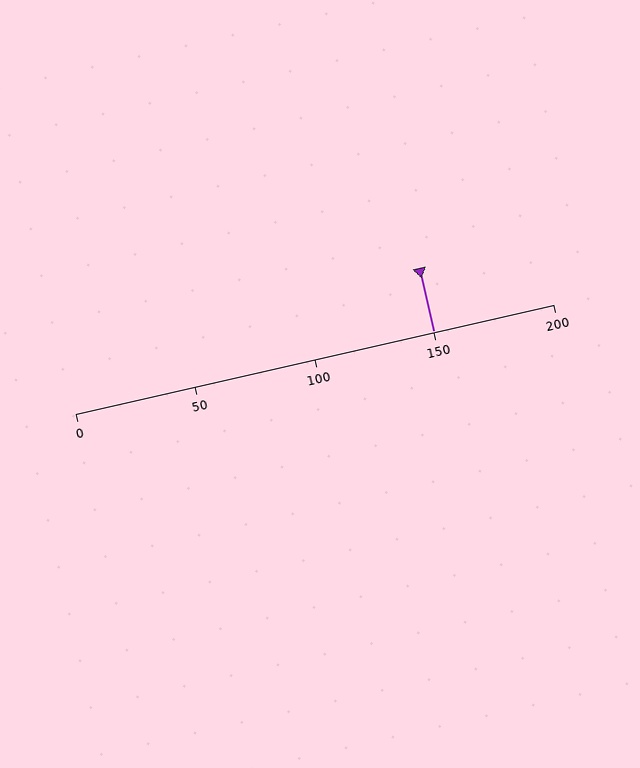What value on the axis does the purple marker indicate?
The marker indicates approximately 150.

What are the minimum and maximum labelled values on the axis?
The axis runs from 0 to 200.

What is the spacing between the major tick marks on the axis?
The major ticks are spaced 50 apart.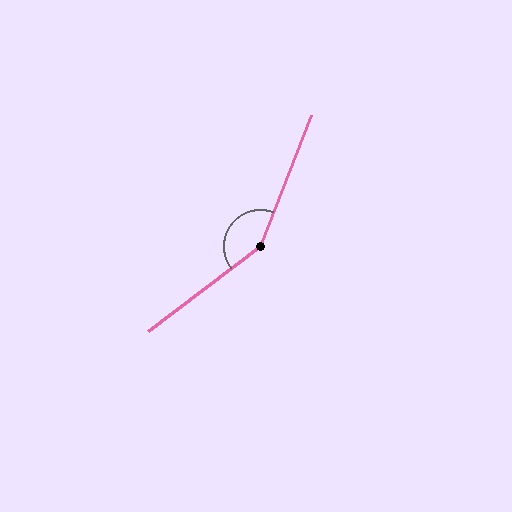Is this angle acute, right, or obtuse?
It is obtuse.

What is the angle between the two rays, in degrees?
Approximately 149 degrees.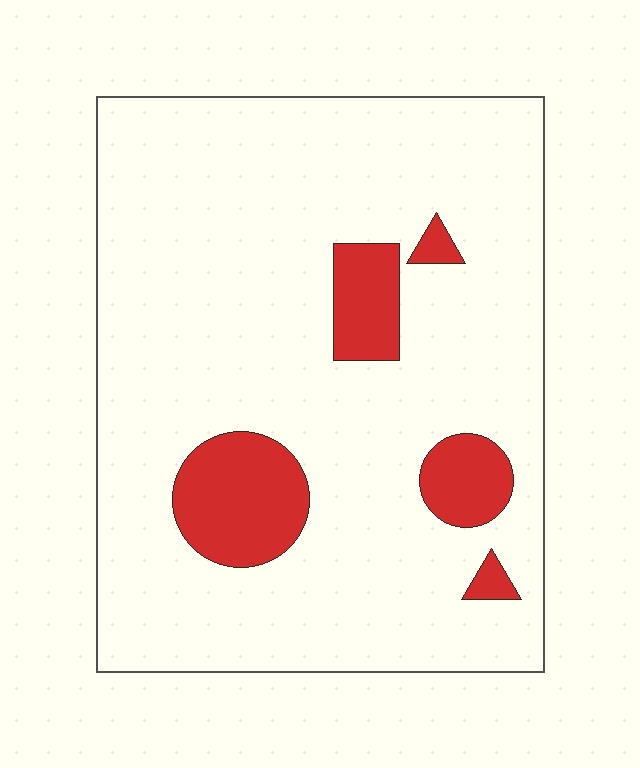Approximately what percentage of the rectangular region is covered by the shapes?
Approximately 15%.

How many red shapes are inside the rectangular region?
5.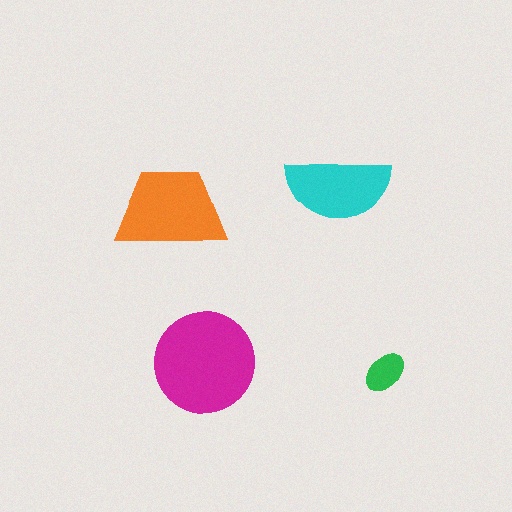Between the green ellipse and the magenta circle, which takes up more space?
The magenta circle.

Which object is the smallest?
The green ellipse.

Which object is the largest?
The magenta circle.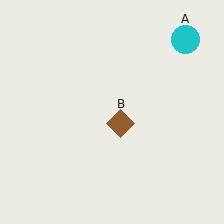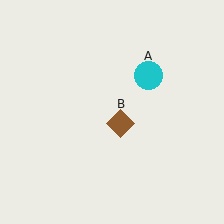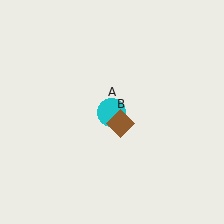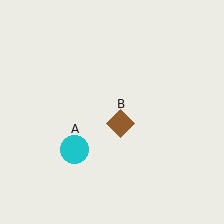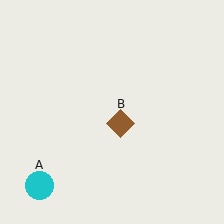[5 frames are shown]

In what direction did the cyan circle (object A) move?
The cyan circle (object A) moved down and to the left.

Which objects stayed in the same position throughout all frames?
Brown diamond (object B) remained stationary.